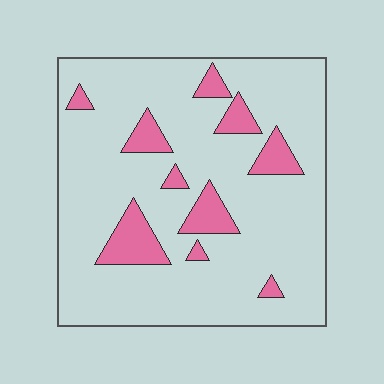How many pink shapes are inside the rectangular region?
10.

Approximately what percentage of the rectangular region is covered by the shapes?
Approximately 15%.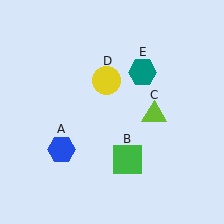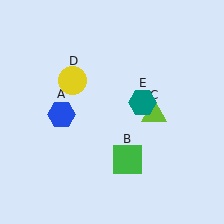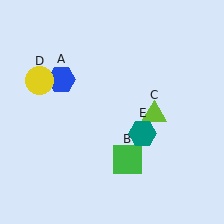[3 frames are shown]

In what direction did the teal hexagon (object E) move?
The teal hexagon (object E) moved down.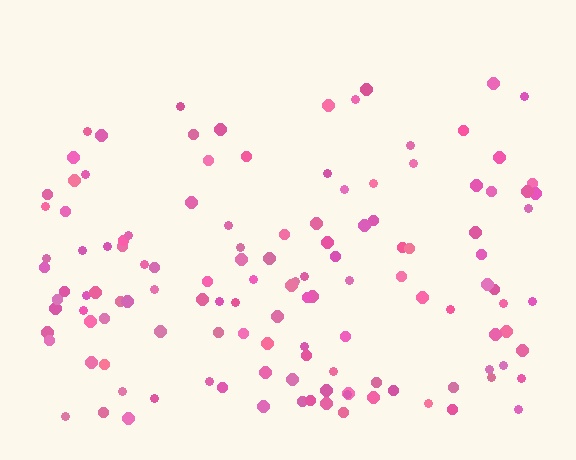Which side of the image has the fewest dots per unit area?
The top.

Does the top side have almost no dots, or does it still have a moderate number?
Still a moderate number, just noticeably fewer than the bottom.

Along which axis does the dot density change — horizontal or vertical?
Vertical.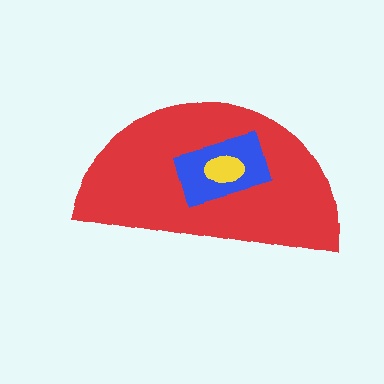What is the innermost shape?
The yellow ellipse.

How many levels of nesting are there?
3.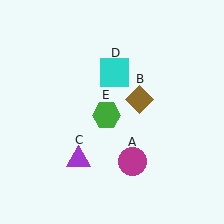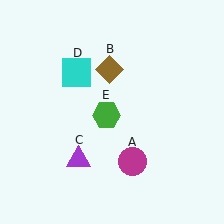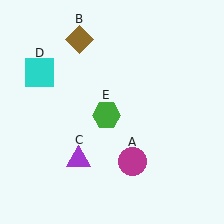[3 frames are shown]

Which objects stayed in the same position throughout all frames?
Magenta circle (object A) and purple triangle (object C) and green hexagon (object E) remained stationary.